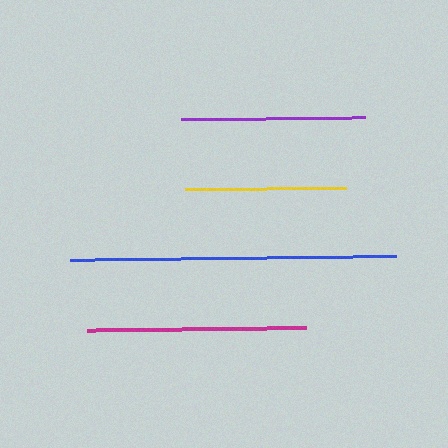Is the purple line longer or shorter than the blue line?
The blue line is longer than the purple line.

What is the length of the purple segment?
The purple segment is approximately 184 pixels long.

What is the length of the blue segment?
The blue segment is approximately 326 pixels long.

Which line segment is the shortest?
The yellow line is the shortest at approximately 161 pixels.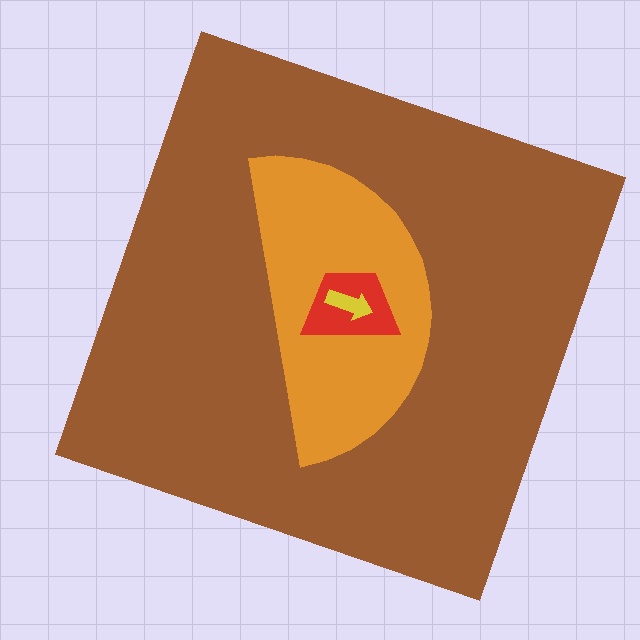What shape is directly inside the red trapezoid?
The yellow arrow.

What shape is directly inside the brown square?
The orange semicircle.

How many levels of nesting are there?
4.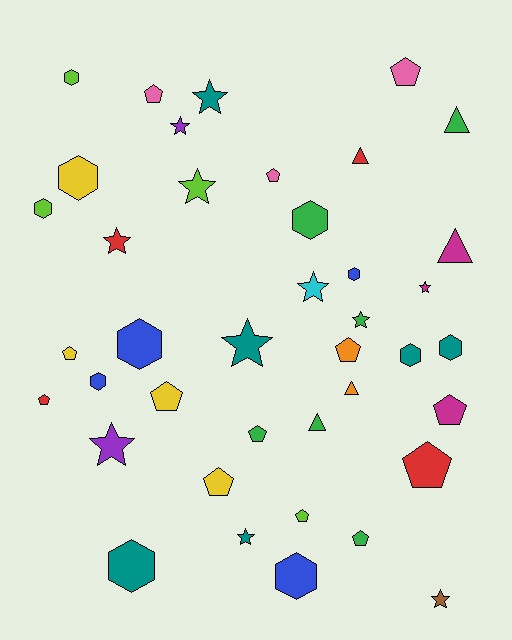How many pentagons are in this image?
There are 13 pentagons.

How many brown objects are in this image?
There is 1 brown object.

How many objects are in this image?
There are 40 objects.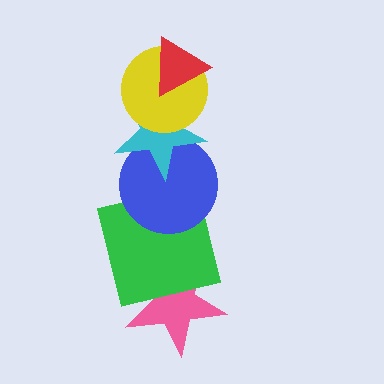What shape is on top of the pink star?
The green square is on top of the pink star.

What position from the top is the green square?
The green square is 5th from the top.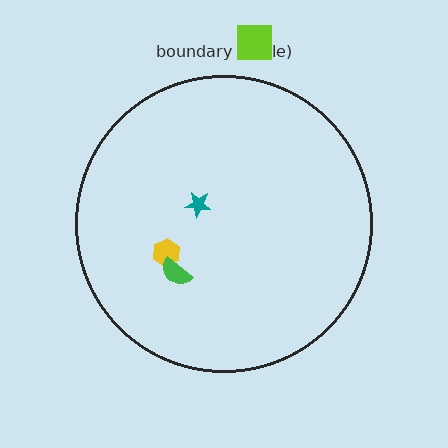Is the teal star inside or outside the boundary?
Inside.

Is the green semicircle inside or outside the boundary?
Inside.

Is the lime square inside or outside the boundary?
Outside.